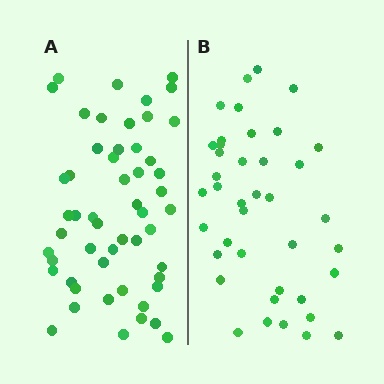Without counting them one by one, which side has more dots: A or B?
Region A (the left region) has more dots.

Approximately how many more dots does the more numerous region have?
Region A has approximately 15 more dots than region B.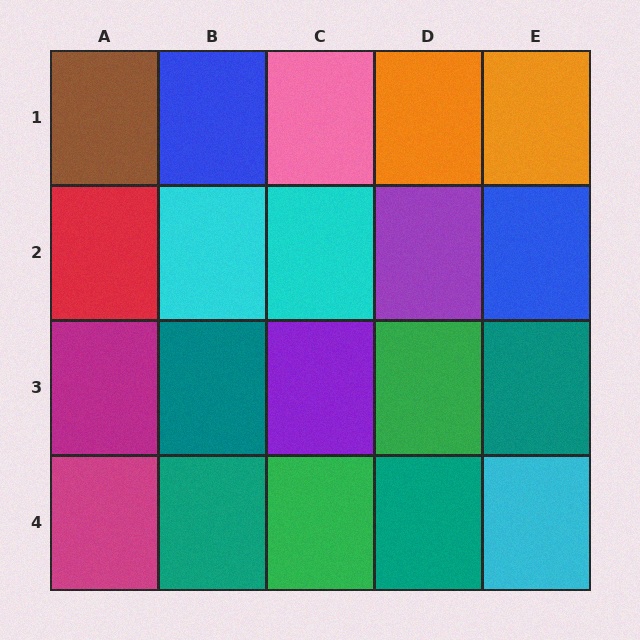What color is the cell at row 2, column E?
Blue.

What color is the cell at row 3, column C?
Purple.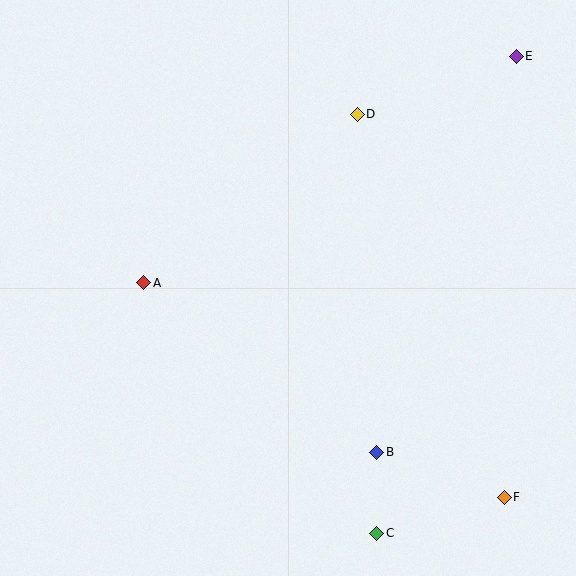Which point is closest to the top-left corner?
Point A is closest to the top-left corner.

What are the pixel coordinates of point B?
Point B is at (377, 452).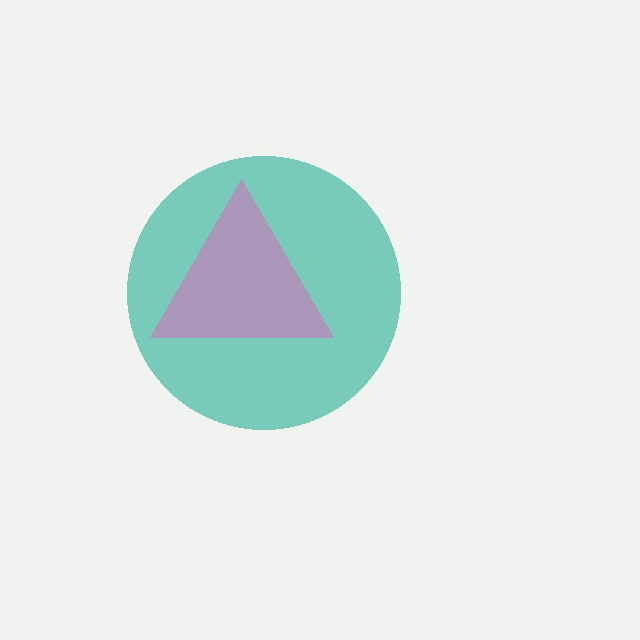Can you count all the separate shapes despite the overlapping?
Yes, there are 2 separate shapes.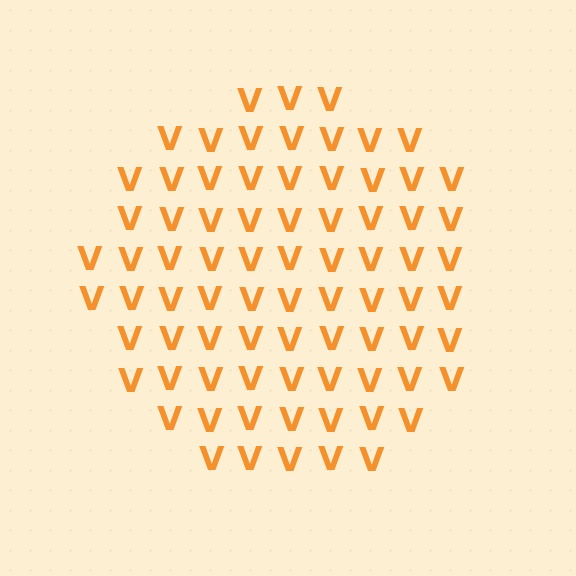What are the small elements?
The small elements are letter V's.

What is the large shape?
The large shape is a circle.